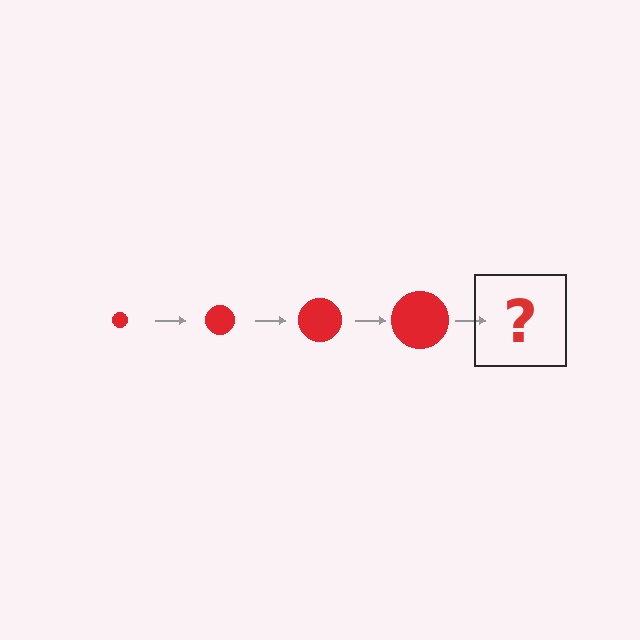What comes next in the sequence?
The next element should be a red circle, larger than the previous one.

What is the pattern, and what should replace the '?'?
The pattern is that the circle gets progressively larger each step. The '?' should be a red circle, larger than the previous one.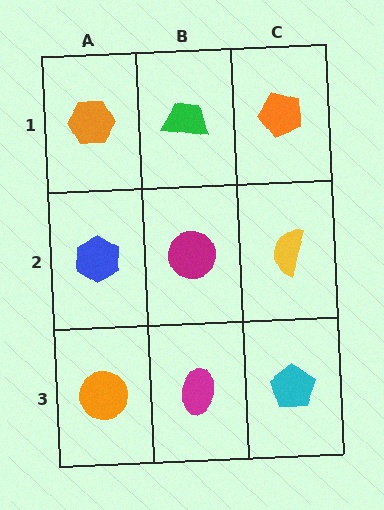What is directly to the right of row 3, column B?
A cyan pentagon.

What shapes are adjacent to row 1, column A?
A blue hexagon (row 2, column A), a green trapezoid (row 1, column B).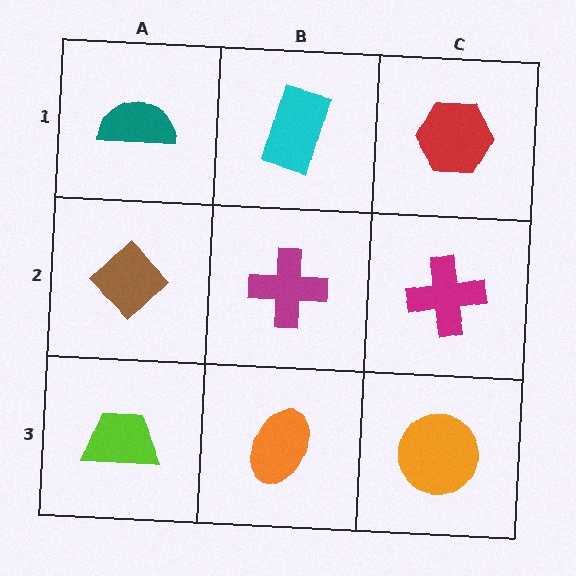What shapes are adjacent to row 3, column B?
A magenta cross (row 2, column B), a lime trapezoid (row 3, column A), an orange circle (row 3, column C).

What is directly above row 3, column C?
A magenta cross.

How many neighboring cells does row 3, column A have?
2.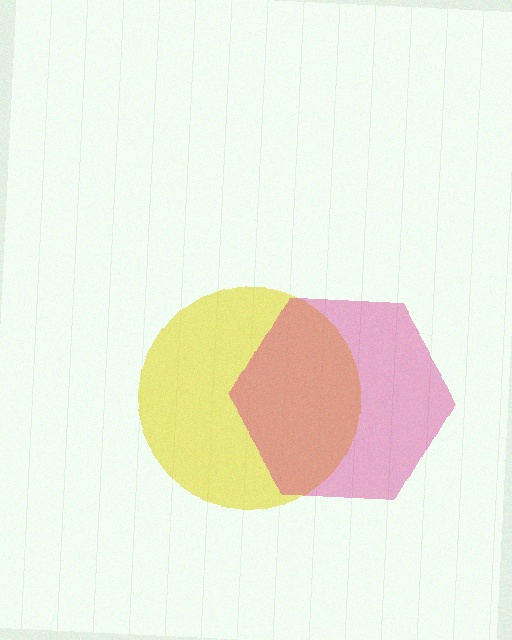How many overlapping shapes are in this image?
There are 2 overlapping shapes in the image.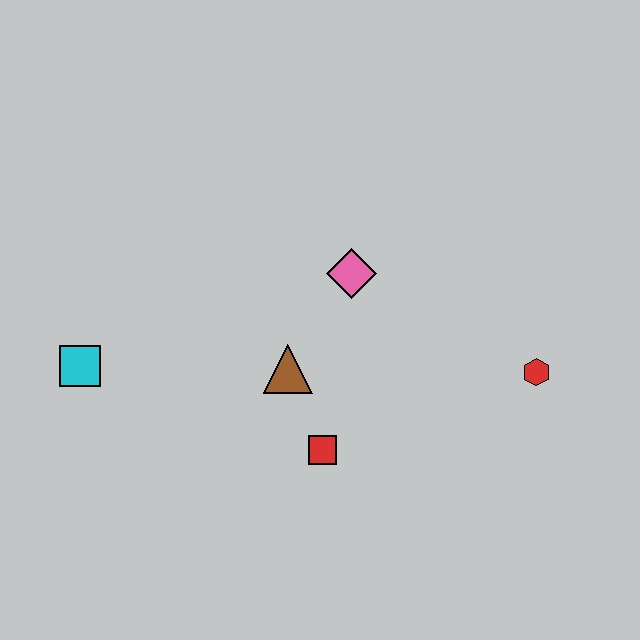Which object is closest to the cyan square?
The brown triangle is closest to the cyan square.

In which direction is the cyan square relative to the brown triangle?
The cyan square is to the left of the brown triangle.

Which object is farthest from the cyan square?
The red hexagon is farthest from the cyan square.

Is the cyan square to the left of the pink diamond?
Yes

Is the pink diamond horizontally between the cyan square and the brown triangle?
No